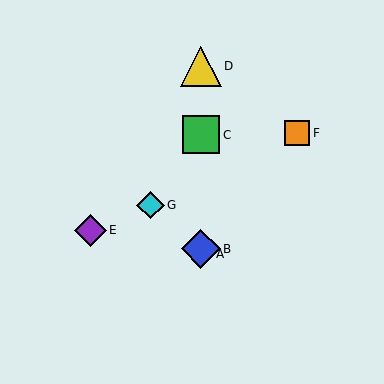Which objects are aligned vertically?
Objects A, B, C, D are aligned vertically.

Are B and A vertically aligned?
Yes, both are at x≈201.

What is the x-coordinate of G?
Object G is at x≈150.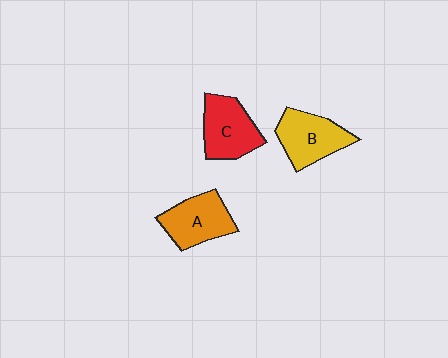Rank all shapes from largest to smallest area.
From largest to smallest: B (yellow), C (red), A (orange).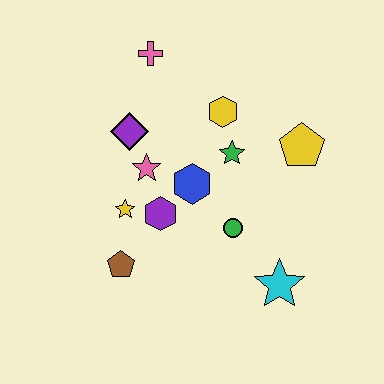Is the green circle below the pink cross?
Yes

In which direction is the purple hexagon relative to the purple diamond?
The purple hexagon is below the purple diamond.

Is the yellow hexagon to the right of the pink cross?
Yes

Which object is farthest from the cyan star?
The pink cross is farthest from the cyan star.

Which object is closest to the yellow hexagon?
The green star is closest to the yellow hexagon.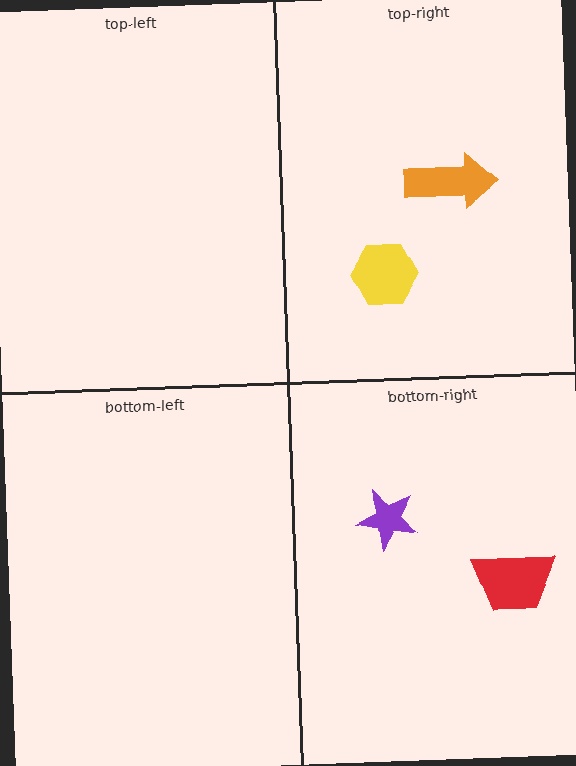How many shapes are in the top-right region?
2.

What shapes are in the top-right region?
The orange arrow, the yellow hexagon.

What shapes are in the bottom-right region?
The purple star, the red trapezoid.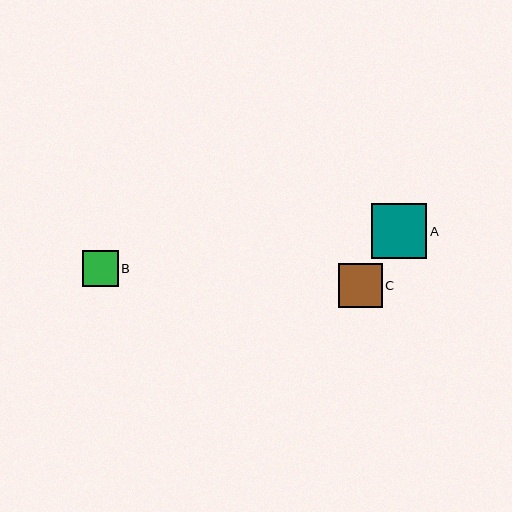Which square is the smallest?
Square B is the smallest with a size of approximately 36 pixels.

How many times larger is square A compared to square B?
Square A is approximately 1.5 times the size of square B.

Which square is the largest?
Square A is the largest with a size of approximately 56 pixels.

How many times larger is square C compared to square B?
Square C is approximately 1.2 times the size of square B.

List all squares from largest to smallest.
From largest to smallest: A, C, B.